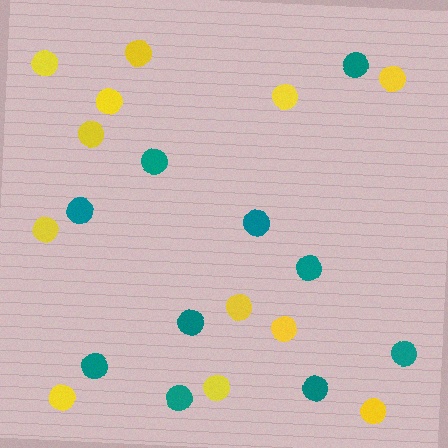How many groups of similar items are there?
There are 2 groups: one group of yellow circles (12) and one group of teal circles (10).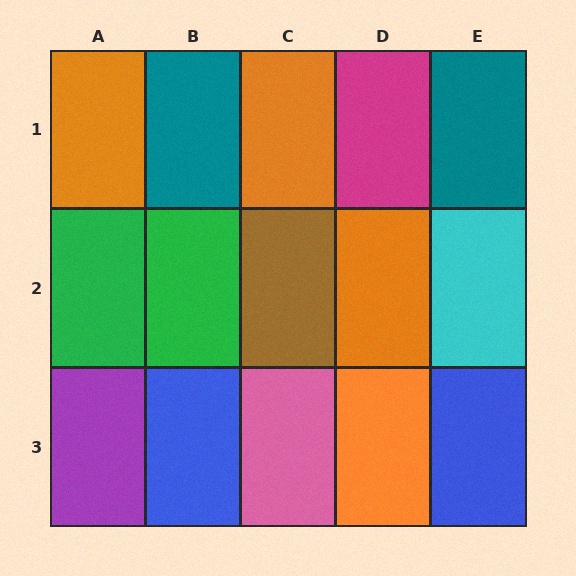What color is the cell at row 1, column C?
Orange.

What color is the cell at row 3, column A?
Purple.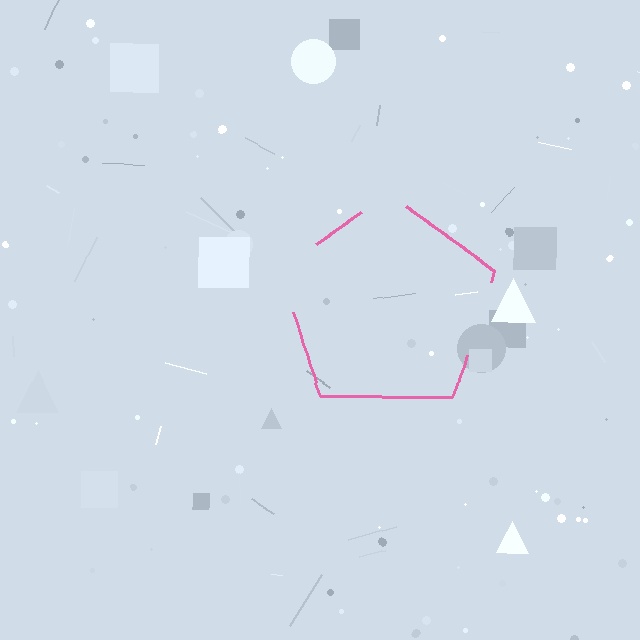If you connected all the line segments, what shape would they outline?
They would outline a pentagon.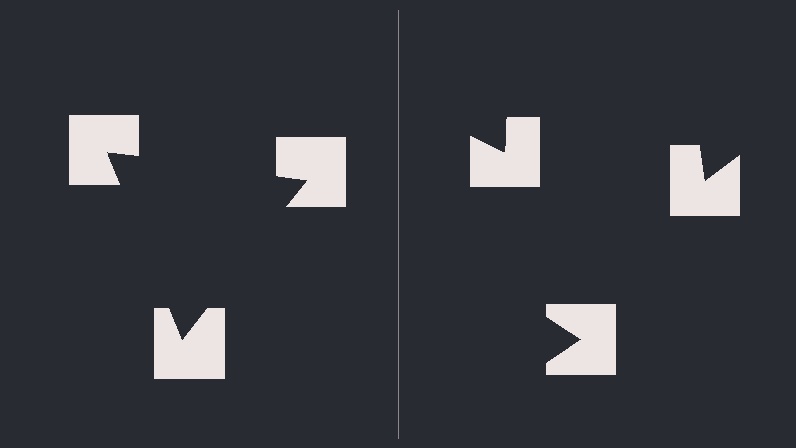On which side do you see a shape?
An illusory triangle appears on the left side. On the right side the wedge cuts are rotated, so no coherent shape forms.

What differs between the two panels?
The notched squares are positioned identically on both sides; only the wedge orientations differ. On the left they align to a triangle; on the right they are misaligned.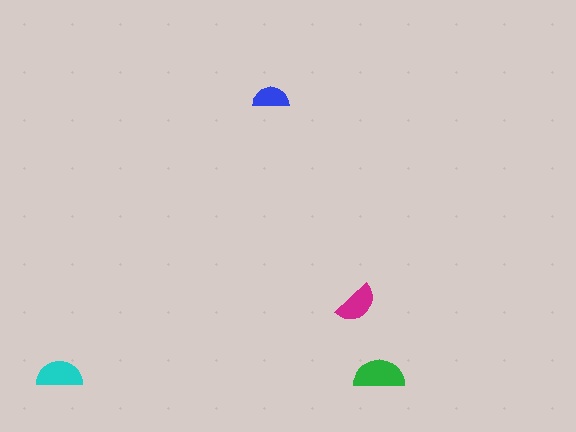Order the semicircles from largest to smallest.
the green one, the cyan one, the magenta one, the blue one.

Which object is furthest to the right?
The green semicircle is rightmost.